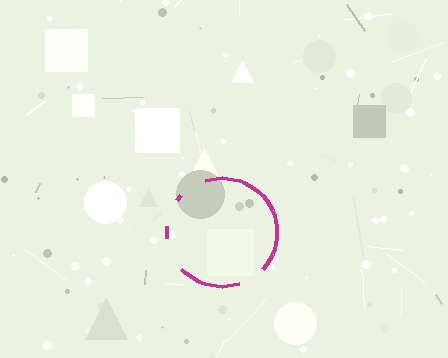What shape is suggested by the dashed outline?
The dashed outline suggests a circle.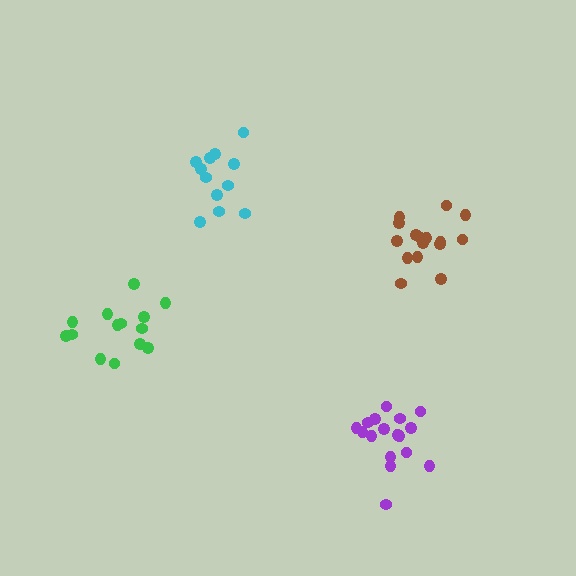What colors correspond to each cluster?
The clusters are colored: brown, purple, cyan, green.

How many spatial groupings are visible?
There are 4 spatial groupings.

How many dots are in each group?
Group 1: 17 dots, Group 2: 17 dots, Group 3: 12 dots, Group 4: 14 dots (60 total).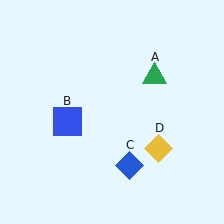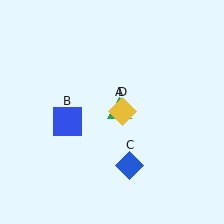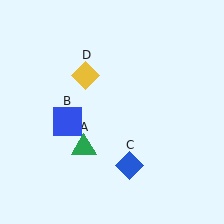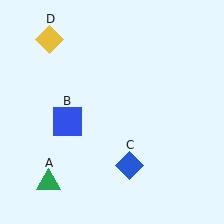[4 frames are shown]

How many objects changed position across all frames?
2 objects changed position: green triangle (object A), yellow diamond (object D).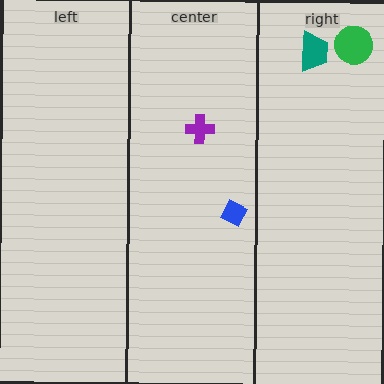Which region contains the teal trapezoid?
The right region.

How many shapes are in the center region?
2.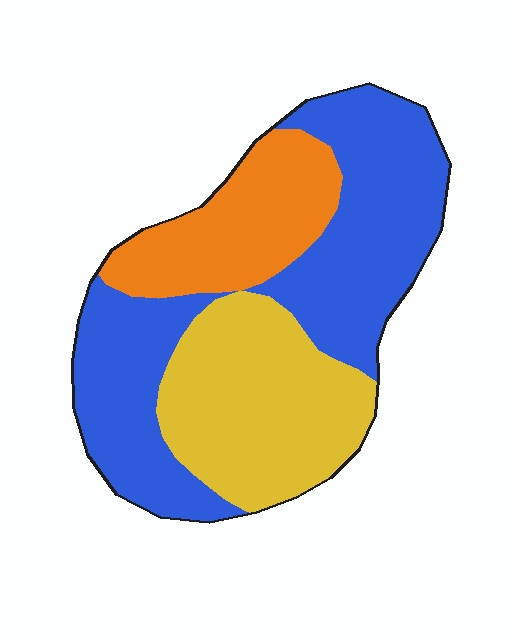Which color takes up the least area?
Orange, at roughly 20%.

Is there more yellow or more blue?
Blue.